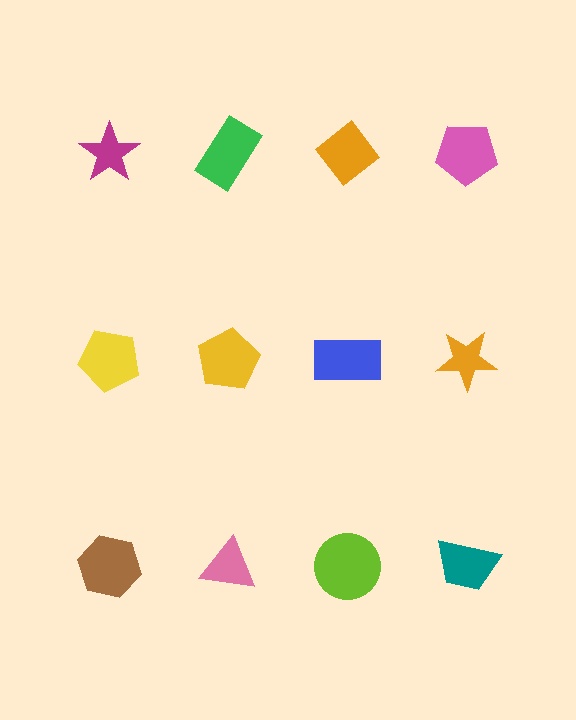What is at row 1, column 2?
A green rectangle.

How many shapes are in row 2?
4 shapes.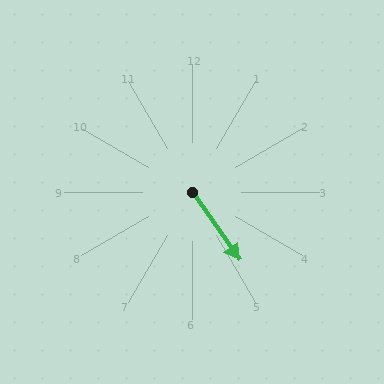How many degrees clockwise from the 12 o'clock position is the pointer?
Approximately 145 degrees.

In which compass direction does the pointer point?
Southeast.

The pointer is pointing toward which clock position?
Roughly 5 o'clock.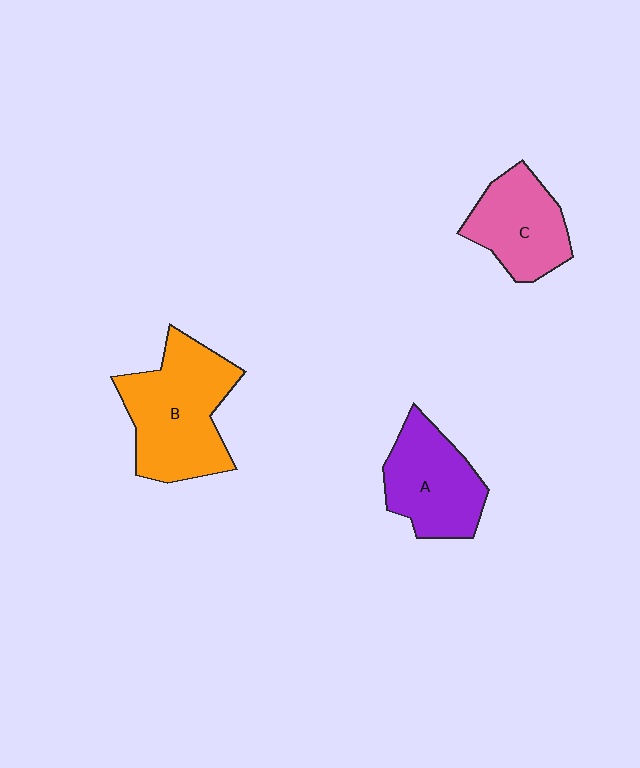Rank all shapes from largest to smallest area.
From largest to smallest: B (orange), A (purple), C (pink).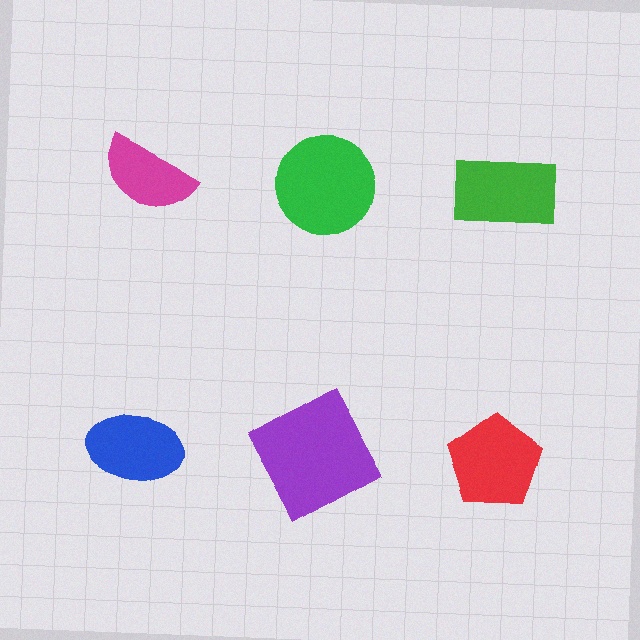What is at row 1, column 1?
A magenta semicircle.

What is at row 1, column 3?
A green rectangle.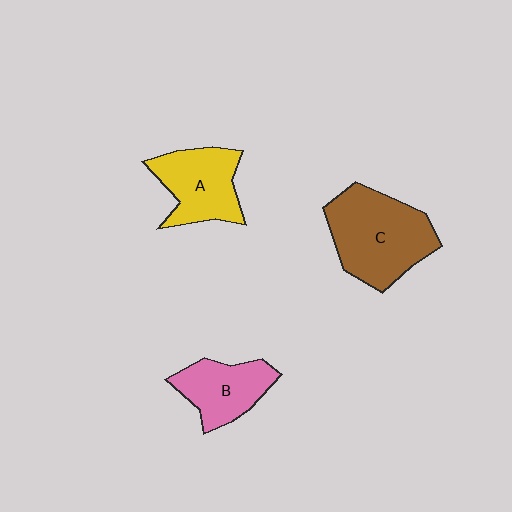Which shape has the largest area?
Shape C (brown).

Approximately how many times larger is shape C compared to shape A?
Approximately 1.4 times.